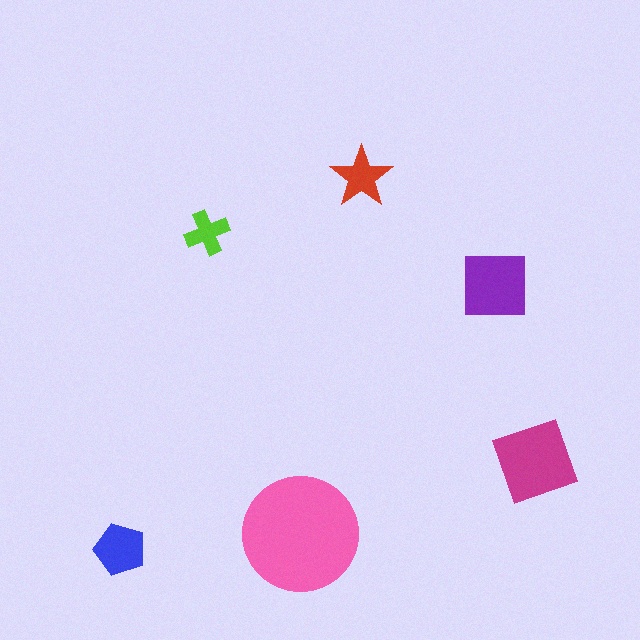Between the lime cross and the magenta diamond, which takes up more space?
The magenta diamond.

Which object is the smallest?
The lime cross.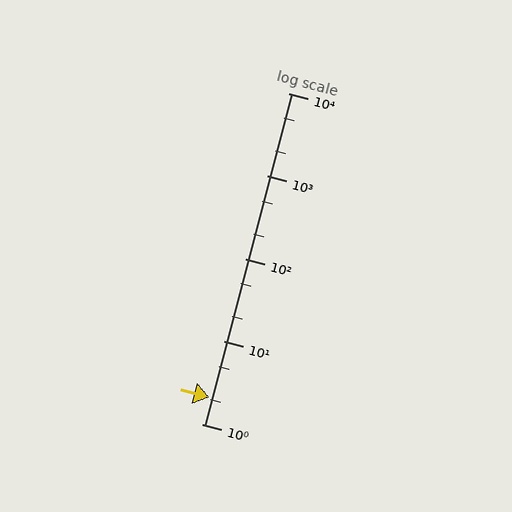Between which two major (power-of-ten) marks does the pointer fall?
The pointer is between 1 and 10.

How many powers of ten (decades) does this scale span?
The scale spans 4 decades, from 1 to 10000.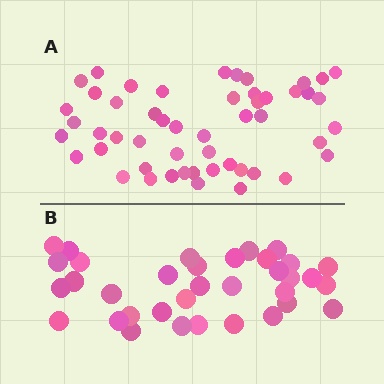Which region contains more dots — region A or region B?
Region A (the top region) has more dots.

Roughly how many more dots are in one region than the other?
Region A has approximately 15 more dots than region B.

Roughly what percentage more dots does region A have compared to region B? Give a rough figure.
About 45% more.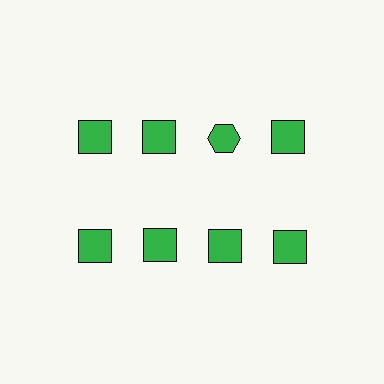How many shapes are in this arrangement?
There are 8 shapes arranged in a grid pattern.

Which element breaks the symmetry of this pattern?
The green hexagon in the top row, center column breaks the symmetry. All other shapes are green squares.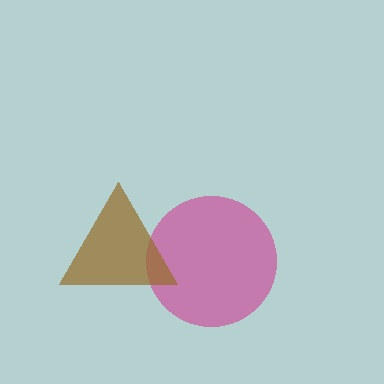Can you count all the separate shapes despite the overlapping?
Yes, there are 2 separate shapes.